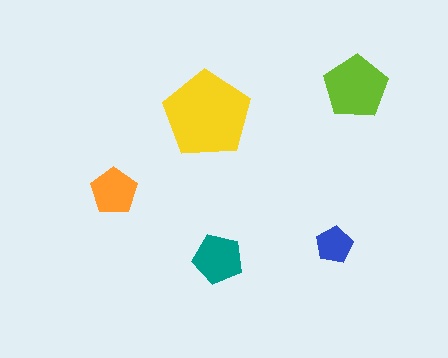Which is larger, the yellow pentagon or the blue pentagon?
The yellow one.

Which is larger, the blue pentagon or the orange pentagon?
The orange one.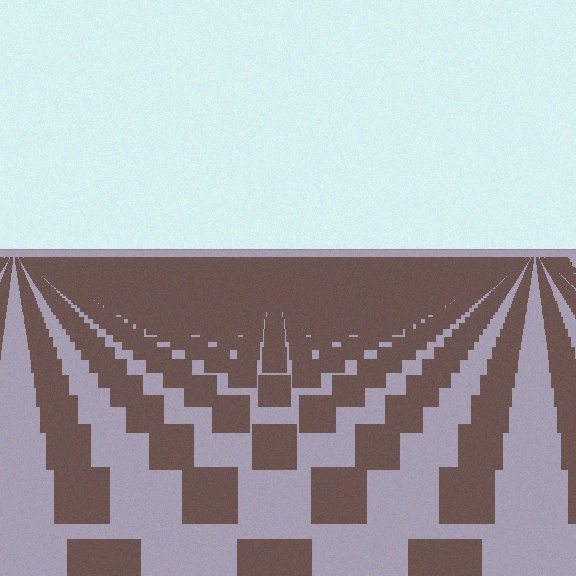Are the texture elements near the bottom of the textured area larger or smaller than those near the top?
Larger. Near the bottom, elements are closer to the viewer and appear at a bigger on-screen size.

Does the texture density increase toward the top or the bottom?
Density increases toward the top.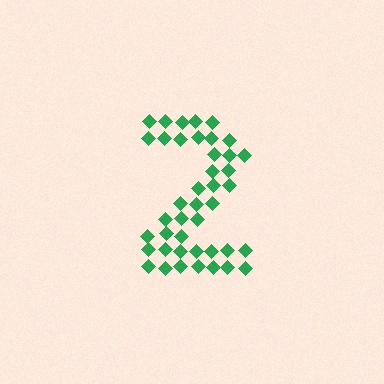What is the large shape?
The large shape is the digit 2.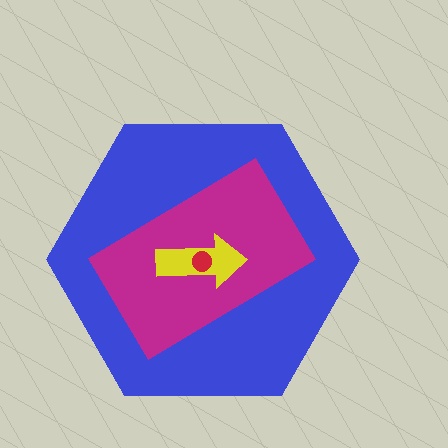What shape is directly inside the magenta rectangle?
The yellow arrow.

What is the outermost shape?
The blue hexagon.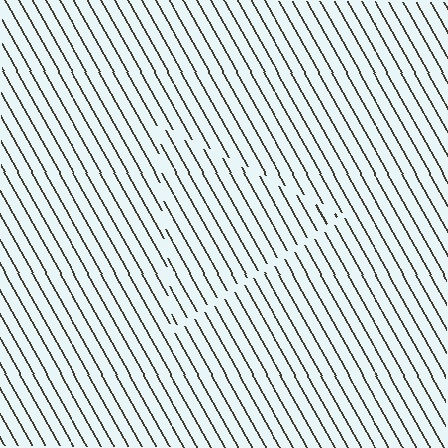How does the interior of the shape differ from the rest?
The interior of the shape contains the same grating, shifted by half a period — the contour is defined by the phase discontinuity where line-ends from the inner and outer gratings abut.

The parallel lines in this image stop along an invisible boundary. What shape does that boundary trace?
An illusory triangle. The interior of the shape contains the same grating, shifted by half a period — the contour is defined by the phase discontinuity where line-ends from the inner and outer gratings abut.